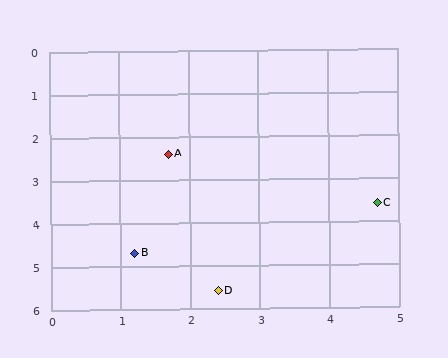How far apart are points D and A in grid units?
Points D and A are about 3.3 grid units apart.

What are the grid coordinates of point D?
Point D is at approximately (2.4, 5.6).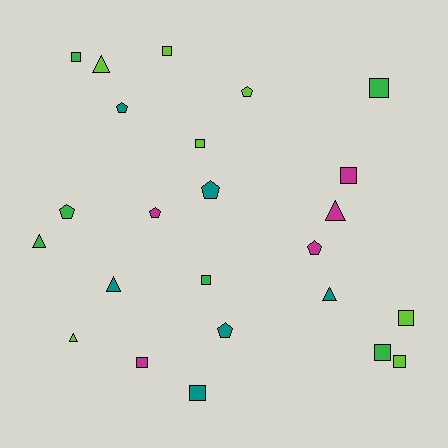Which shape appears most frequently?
Square, with 11 objects.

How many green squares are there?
There are 4 green squares.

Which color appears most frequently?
Lime, with 7 objects.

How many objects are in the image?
There are 24 objects.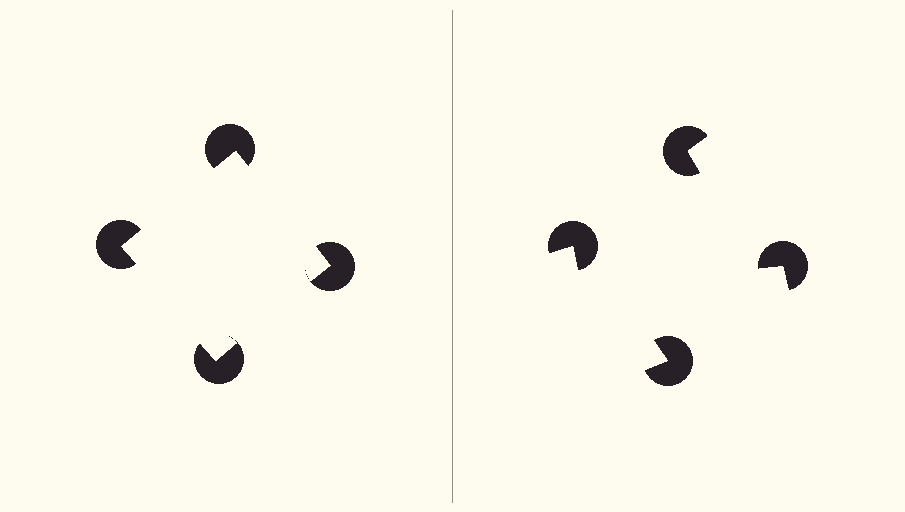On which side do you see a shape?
An illusory square appears on the left side. On the right side the wedge cuts are rotated, so no coherent shape forms.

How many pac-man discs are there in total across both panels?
8 — 4 on each side.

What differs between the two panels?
The pac-man discs are positioned identically on both sides; only the wedge orientations differ. On the left they align to a square; on the right they are misaligned.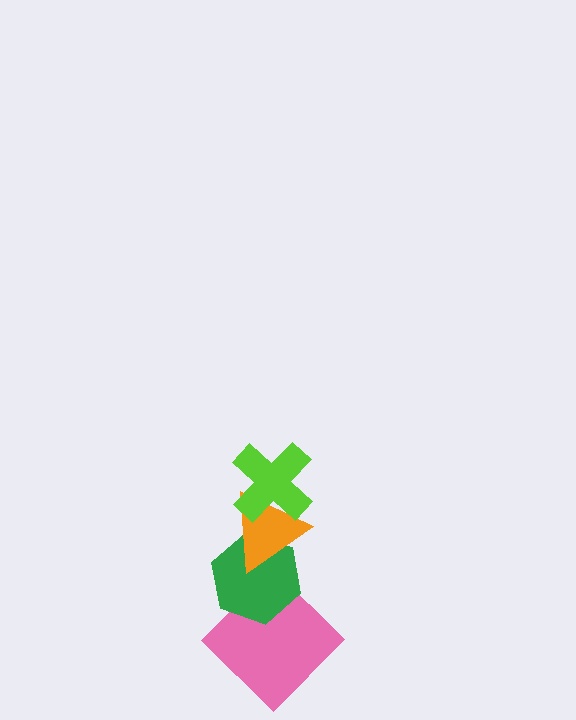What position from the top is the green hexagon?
The green hexagon is 3rd from the top.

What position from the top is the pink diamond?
The pink diamond is 4th from the top.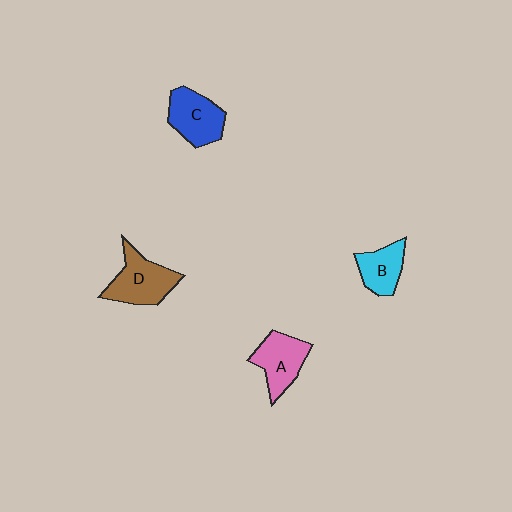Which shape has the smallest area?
Shape B (cyan).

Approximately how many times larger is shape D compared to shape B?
Approximately 1.4 times.